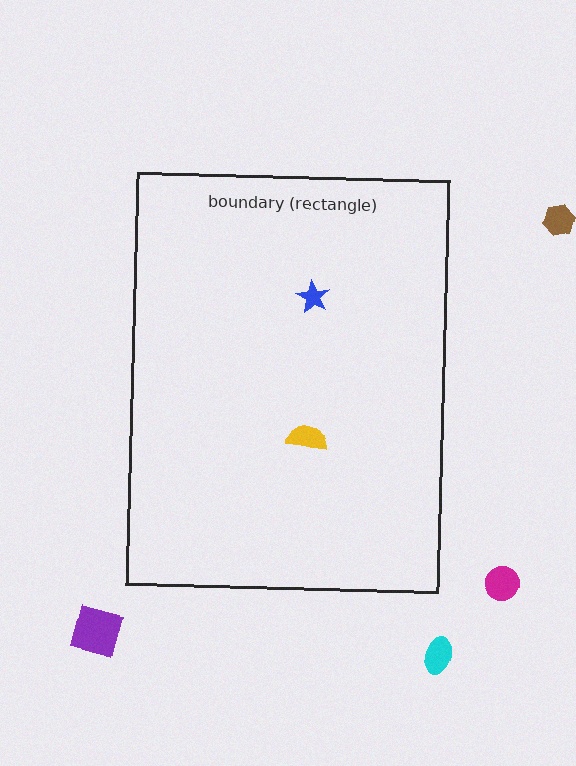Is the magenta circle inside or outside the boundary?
Outside.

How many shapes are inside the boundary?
2 inside, 4 outside.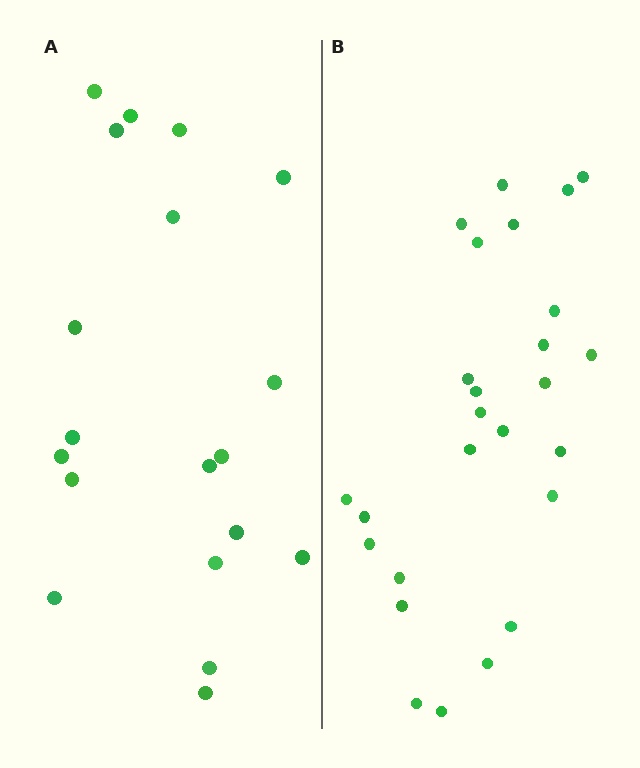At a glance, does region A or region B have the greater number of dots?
Region B (the right region) has more dots.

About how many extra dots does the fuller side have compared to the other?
Region B has roughly 8 or so more dots than region A.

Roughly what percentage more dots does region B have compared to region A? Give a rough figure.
About 35% more.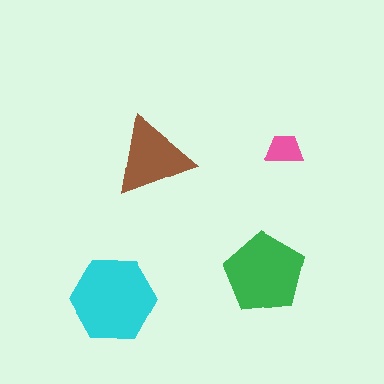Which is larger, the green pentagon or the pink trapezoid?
The green pentagon.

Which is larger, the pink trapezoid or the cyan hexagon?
The cyan hexagon.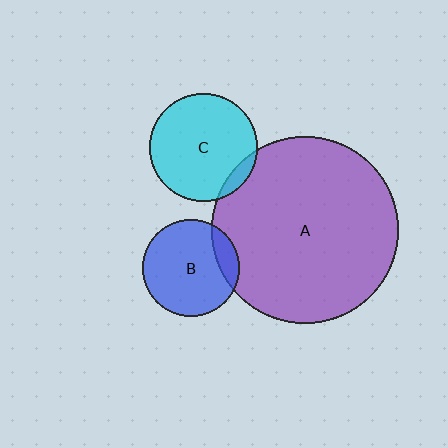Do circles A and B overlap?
Yes.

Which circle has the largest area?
Circle A (purple).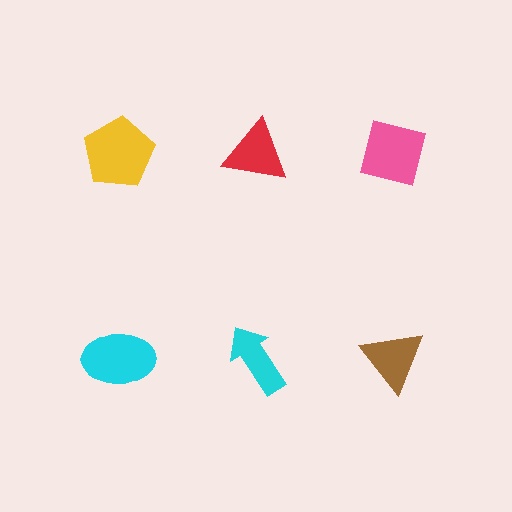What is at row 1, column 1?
A yellow pentagon.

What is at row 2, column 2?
A cyan arrow.